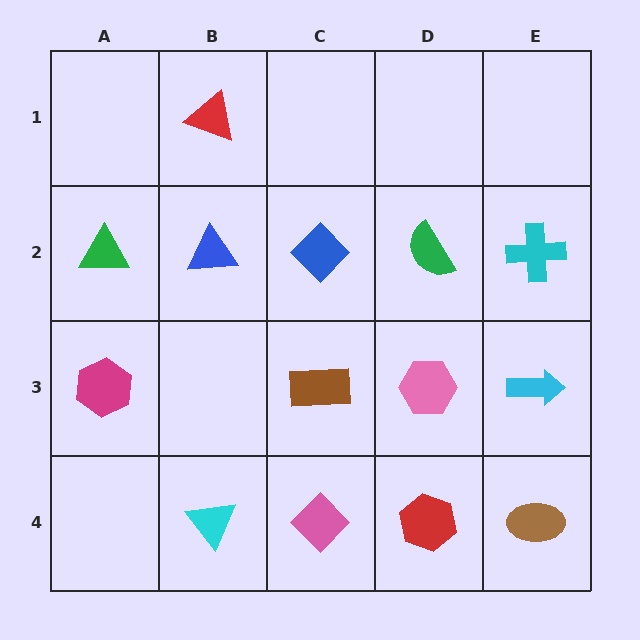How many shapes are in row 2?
5 shapes.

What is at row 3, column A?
A magenta hexagon.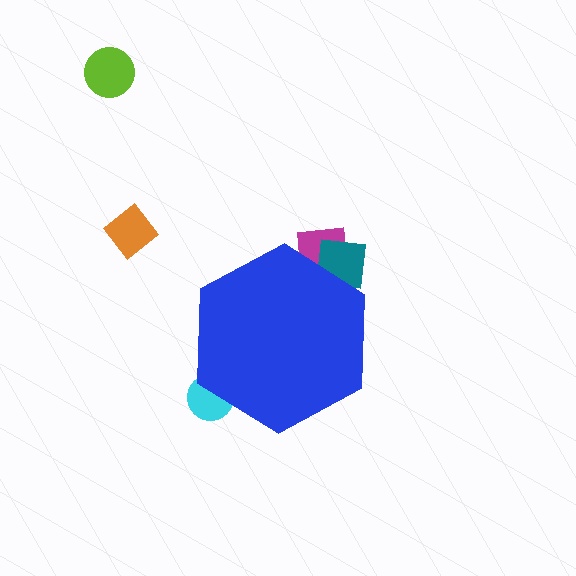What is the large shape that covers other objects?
A blue hexagon.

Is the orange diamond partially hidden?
No, the orange diamond is fully visible.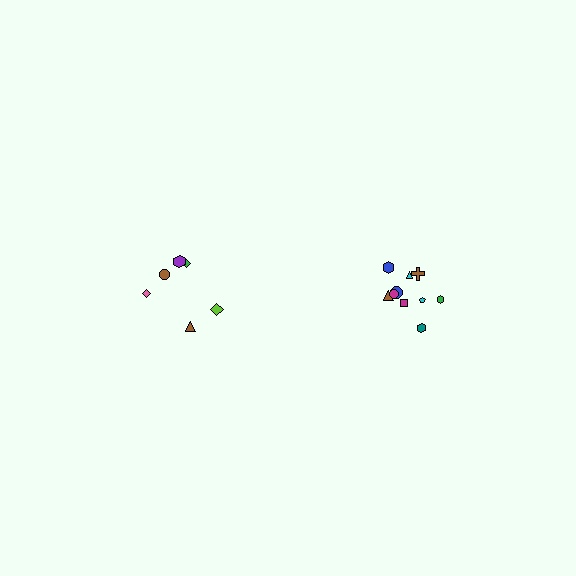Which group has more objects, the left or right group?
The right group.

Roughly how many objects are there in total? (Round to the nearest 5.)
Roughly 15 objects in total.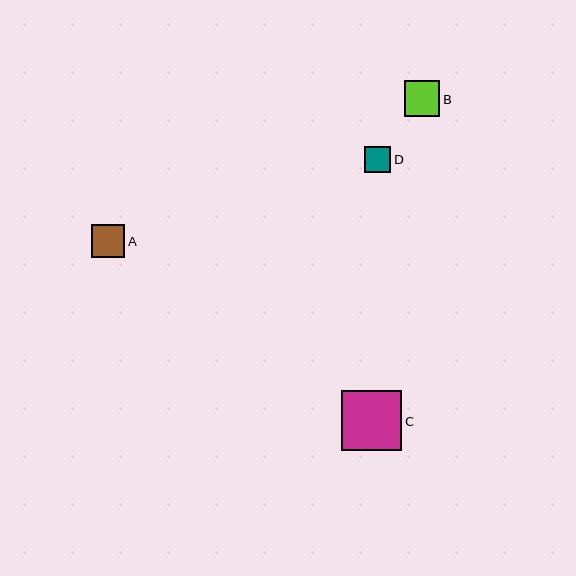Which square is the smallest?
Square D is the smallest with a size of approximately 26 pixels.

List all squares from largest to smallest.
From largest to smallest: C, B, A, D.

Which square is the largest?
Square C is the largest with a size of approximately 60 pixels.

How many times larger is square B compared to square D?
Square B is approximately 1.4 times the size of square D.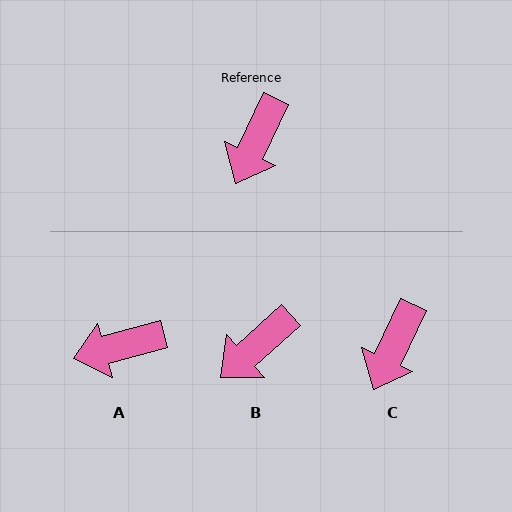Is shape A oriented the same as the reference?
No, it is off by about 49 degrees.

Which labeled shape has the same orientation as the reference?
C.